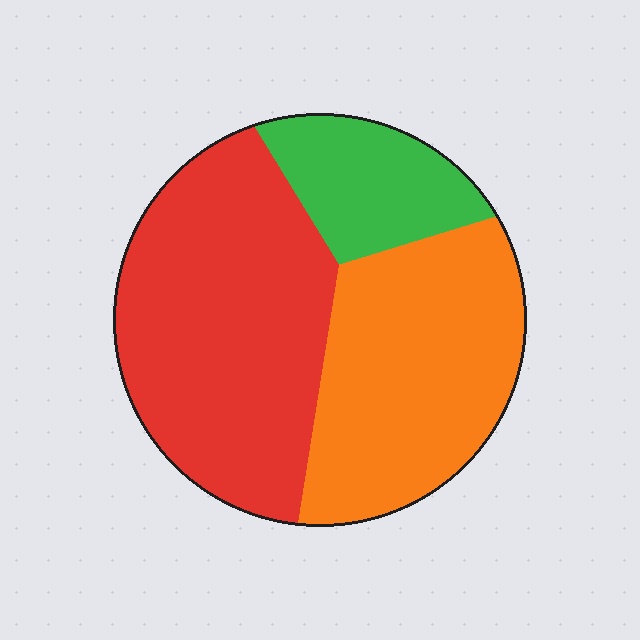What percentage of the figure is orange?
Orange takes up about three eighths (3/8) of the figure.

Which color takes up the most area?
Red, at roughly 45%.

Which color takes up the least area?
Green, at roughly 15%.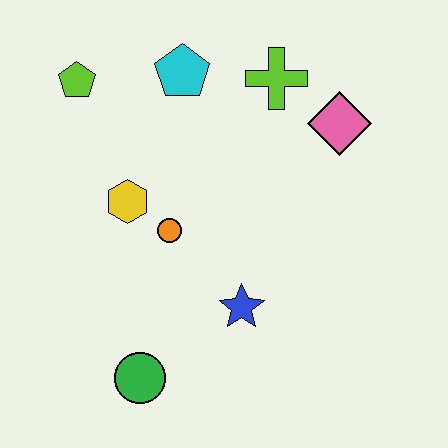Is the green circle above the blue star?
No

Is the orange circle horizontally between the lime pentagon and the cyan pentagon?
Yes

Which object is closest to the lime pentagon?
The cyan pentagon is closest to the lime pentagon.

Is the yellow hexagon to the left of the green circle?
Yes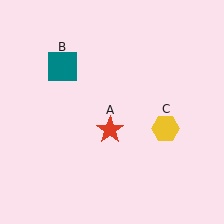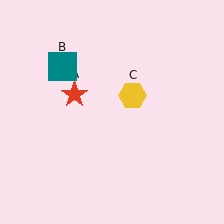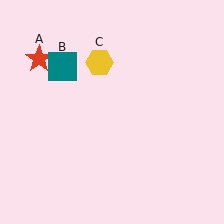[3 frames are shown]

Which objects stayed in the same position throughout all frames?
Teal square (object B) remained stationary.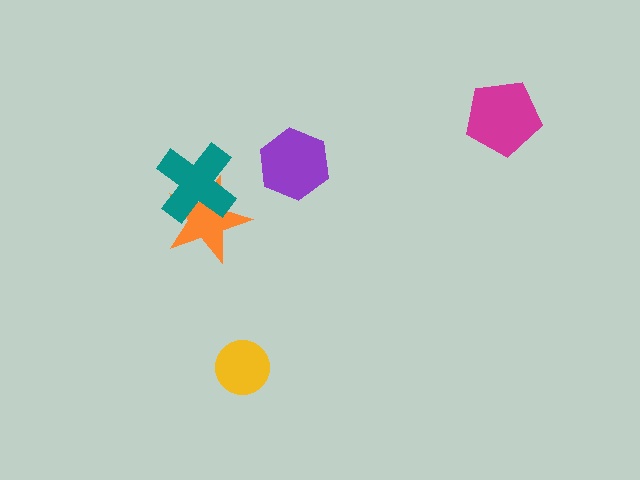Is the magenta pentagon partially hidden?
No, no other shape covers it.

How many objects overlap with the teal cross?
1 object overlaps with the teal cross.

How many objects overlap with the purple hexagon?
0 objects overlap with the purple hexagon.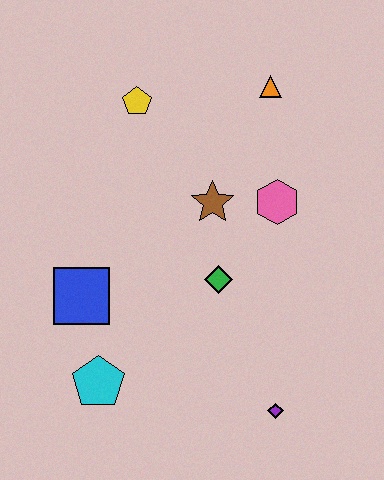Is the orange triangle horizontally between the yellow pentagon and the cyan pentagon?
No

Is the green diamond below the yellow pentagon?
Yes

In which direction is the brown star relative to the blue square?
The brown star is to the right of the blue square.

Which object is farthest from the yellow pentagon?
The purple diamond is farthest from the yellow pentagon.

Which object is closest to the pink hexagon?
The brown star is closest to the pink hexagon.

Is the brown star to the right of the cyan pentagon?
Yes